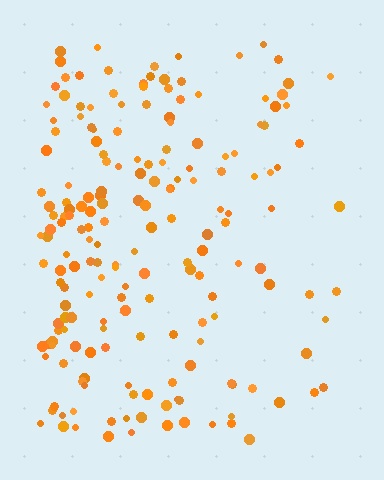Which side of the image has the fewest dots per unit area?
The right.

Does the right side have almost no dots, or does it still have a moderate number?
Still a moderate number, just noticeably fewer than the left.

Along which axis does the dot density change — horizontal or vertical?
Horizontal.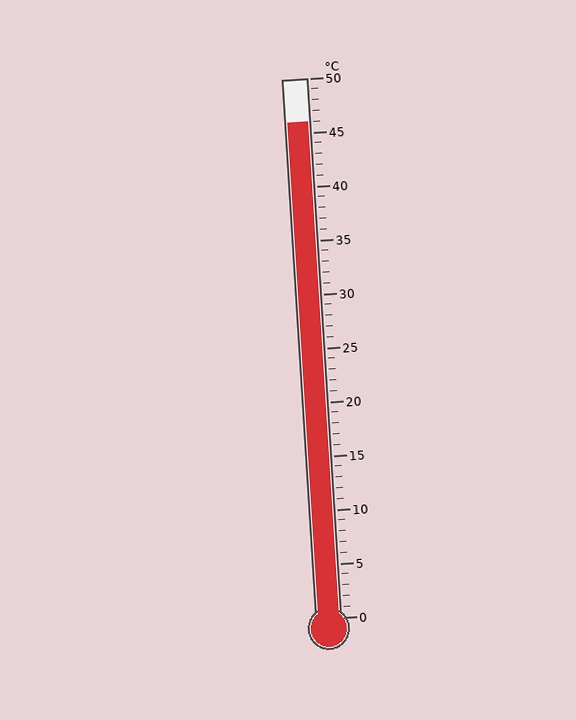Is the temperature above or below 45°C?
The temperature is above 45°C.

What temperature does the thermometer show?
The thermometer shows approximately 46°C.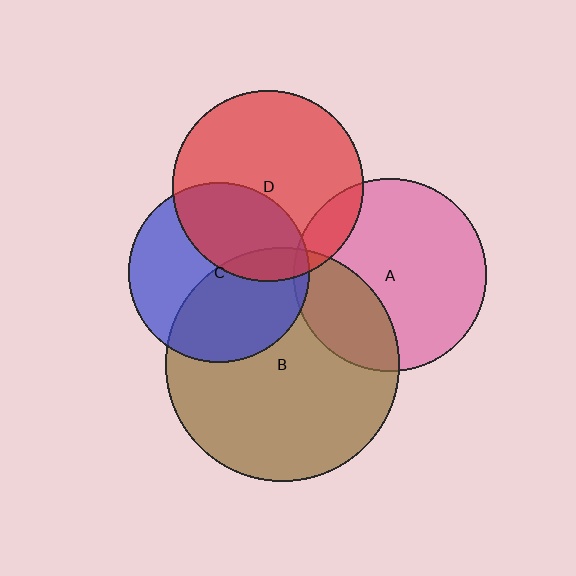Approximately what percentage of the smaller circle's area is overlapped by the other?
Approximately 10%.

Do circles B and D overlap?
Yes.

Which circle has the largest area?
Circle B (brown).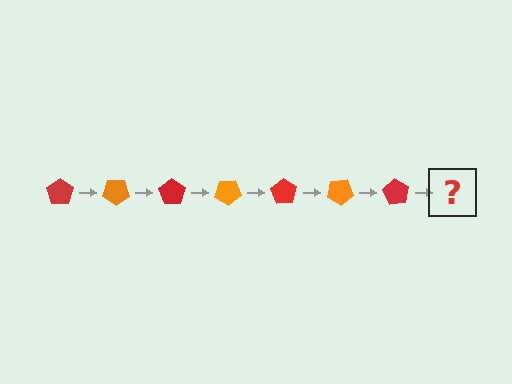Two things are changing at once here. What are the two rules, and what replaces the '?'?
The two rules are that it rotates 35 degrees each step and the color cycles through red and orange. The '?' should be an orange pentagon, rotated 245 degrees from the start.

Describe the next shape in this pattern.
It should be an orange pentagon, rotated 245 degrees from the start.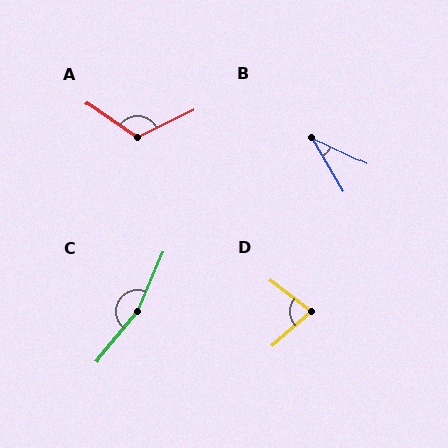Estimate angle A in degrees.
Approximately 120 degrees.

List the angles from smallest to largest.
B (34°), D (78°), A (120°), C (164°).